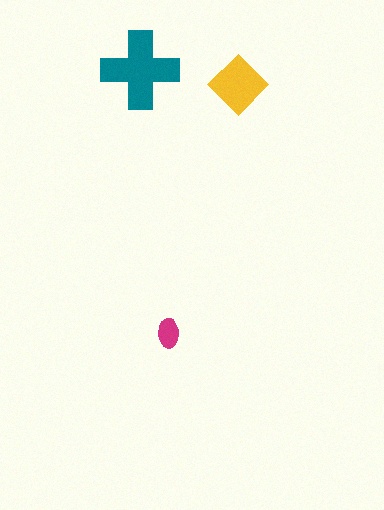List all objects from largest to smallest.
The teal cross, the yellow diamond, the magenta ellipse.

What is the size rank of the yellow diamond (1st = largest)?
2nd.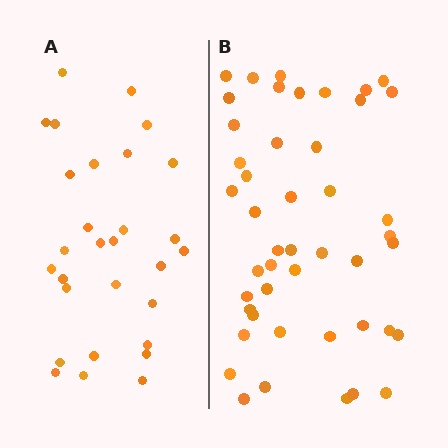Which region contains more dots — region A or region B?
Region B (the right region) has more dots.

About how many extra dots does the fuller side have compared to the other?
Region B has approximately 15 more dots than region A.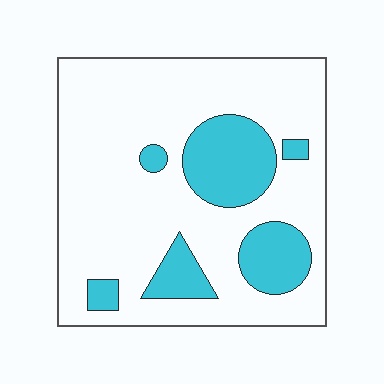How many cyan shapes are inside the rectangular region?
6.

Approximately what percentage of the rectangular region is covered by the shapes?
Approximately 20%.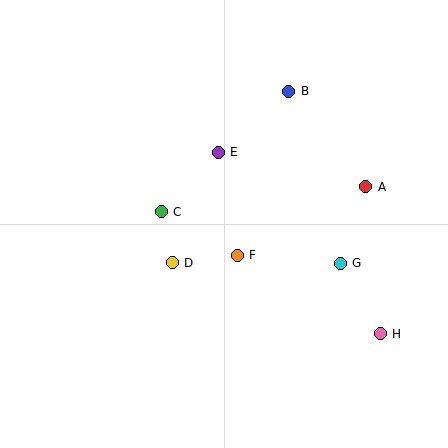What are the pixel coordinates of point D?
Point D is at (172, 263).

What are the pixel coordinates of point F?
Point F is at (237, 255).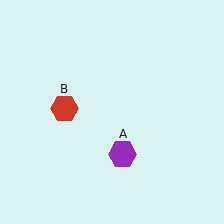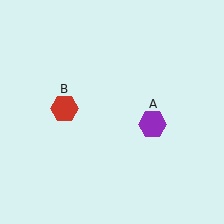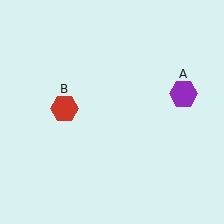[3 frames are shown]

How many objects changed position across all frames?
1 object changed position: purple hexagon (object A).